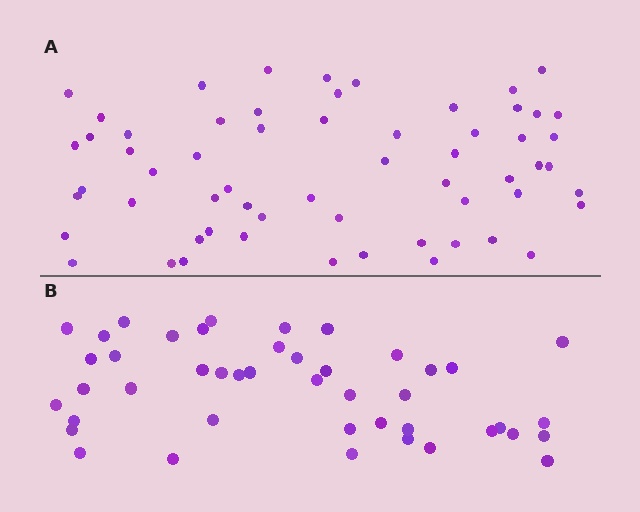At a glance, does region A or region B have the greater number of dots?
Region A (the top region) has more dots.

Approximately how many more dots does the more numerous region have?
Region A has approximately 15 more dots than region B.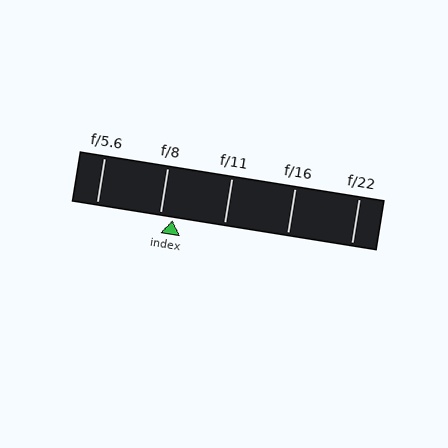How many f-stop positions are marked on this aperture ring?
There are 5 f-stop positions marked.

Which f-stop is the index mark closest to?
The index mark is closest to f/8.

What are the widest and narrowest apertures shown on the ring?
The widest aperture shown is f/5.6 and the narrowest is f/22.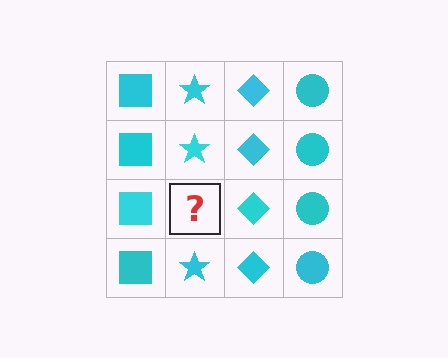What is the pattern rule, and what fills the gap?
The rule is that each column has a consistent shape. The gap should be filled with a cyan star.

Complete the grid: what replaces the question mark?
The question mark should be replaced with a cyan star.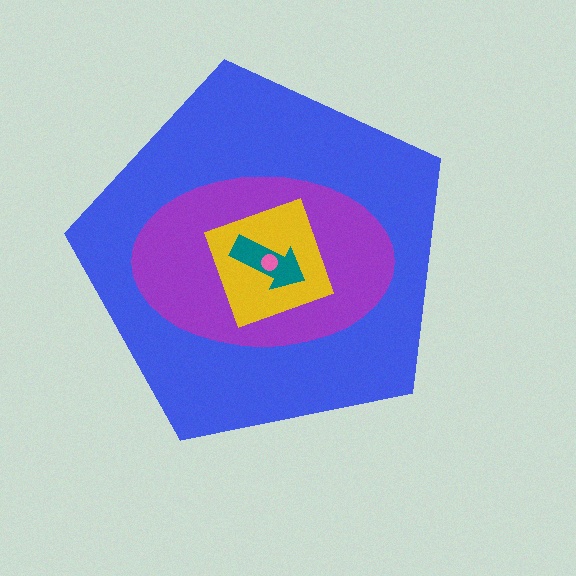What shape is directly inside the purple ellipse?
The yellow diamond.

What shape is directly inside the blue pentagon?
The purple ellipse.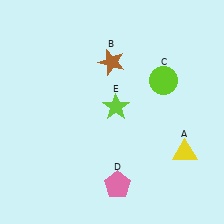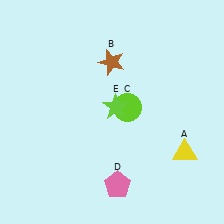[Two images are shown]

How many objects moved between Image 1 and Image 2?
1 object moved between the two images.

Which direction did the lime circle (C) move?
The lime circle (C) moved left.